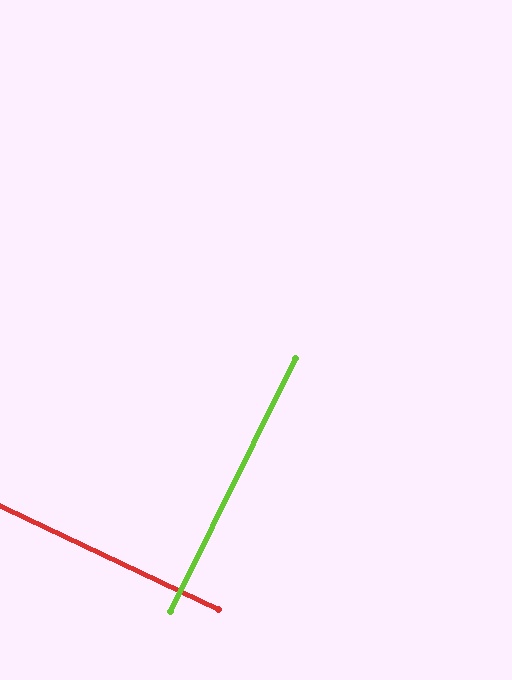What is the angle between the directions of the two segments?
Approximately 89 degrees.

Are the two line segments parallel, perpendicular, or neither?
Perpendicular — they meet at approximately 89°.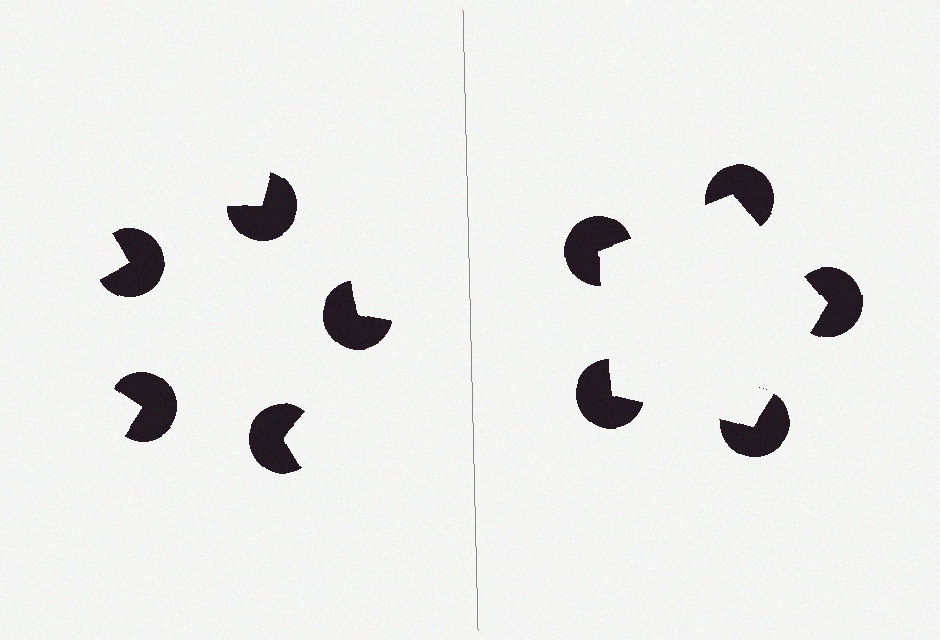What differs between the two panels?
The pac-man discs are positioned identically on both sides; only the wedge orientations differ. On the right they align to a pentagon; on the left they are misaligned.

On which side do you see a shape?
An illusory pentagon appears on the right side. On the left side the wedge cuts are rotated, so no coherent shape forms.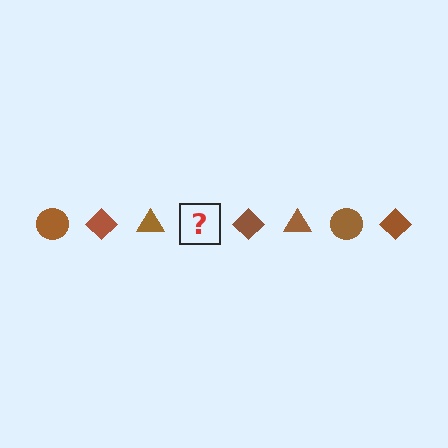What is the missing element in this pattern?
The missing element is a brown circle.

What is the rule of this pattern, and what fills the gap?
The rule is that the pattern cycles through circle, diamond, triangle shapes in brown. The gap should be filled with a brown circle.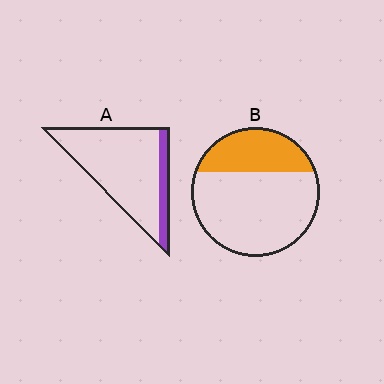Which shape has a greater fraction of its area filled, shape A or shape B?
Shape B.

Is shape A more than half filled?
No.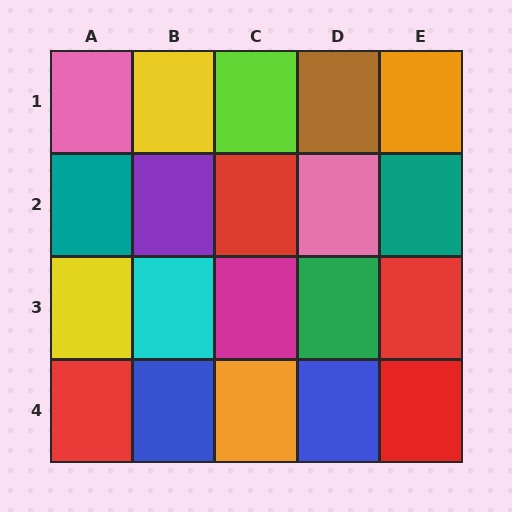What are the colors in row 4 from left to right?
Red, blue, orange, blue, red.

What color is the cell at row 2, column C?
Red.